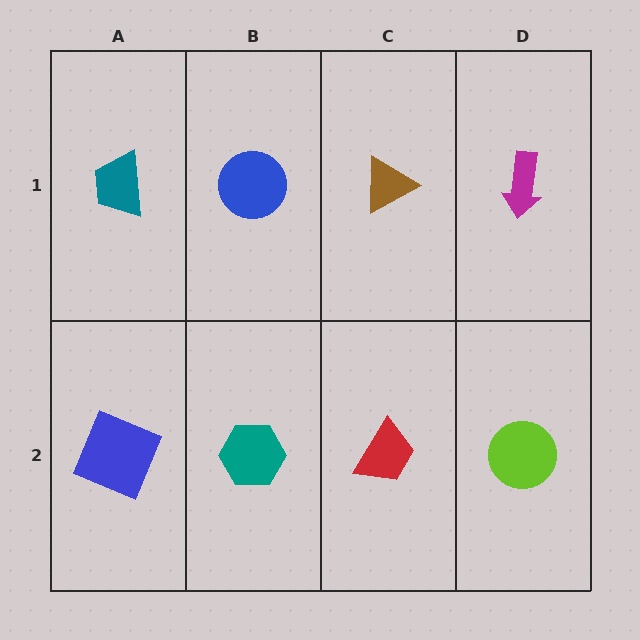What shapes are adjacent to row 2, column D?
A magenta arrow (row 1, column D), a red trapezoid (row 2, column C).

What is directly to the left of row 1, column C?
A blue circle.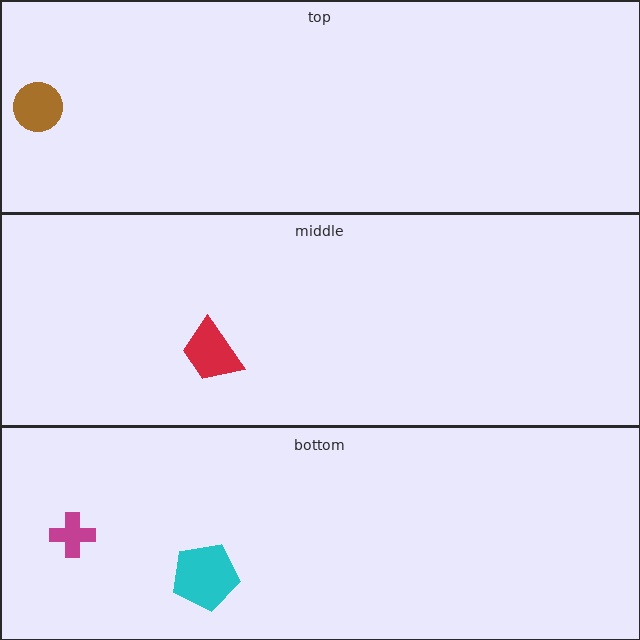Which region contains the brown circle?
The top region.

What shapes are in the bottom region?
The cyan pentagon, the magenta cross.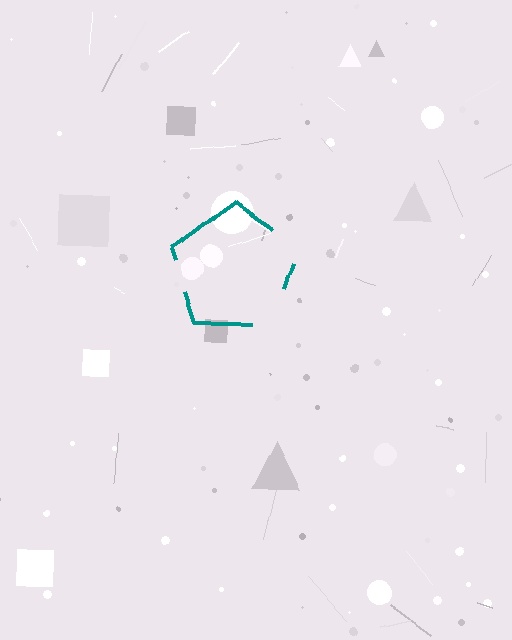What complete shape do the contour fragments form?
The contour fragments form a pentagon.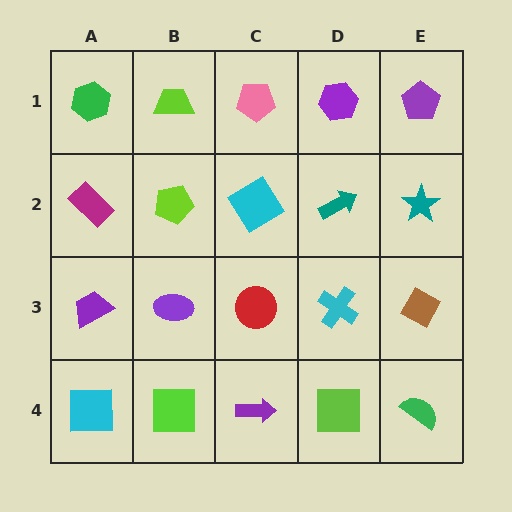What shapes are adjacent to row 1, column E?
A teal star (row 2, column E), a purple hexagon (row 1, column D).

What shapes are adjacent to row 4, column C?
A red circle (row 3, column C), a lime square (row 4, column B), a lime square (row 4, column D).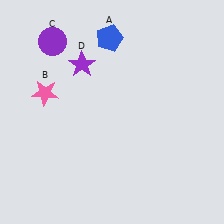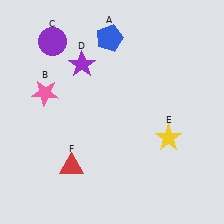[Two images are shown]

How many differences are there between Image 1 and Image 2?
There are 2 differences between the two images.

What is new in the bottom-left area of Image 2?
A red triangle (F) was added in the bottom-left area of Image 2.